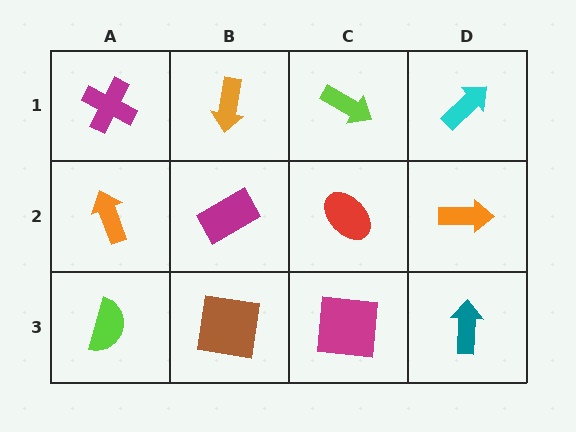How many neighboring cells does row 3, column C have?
3.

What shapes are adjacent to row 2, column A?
A magenta cross (row 1, column A), a lime semicircle (row 3, column A), a magenta rectangle (row 2, column B).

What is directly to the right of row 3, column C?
A teal arrow.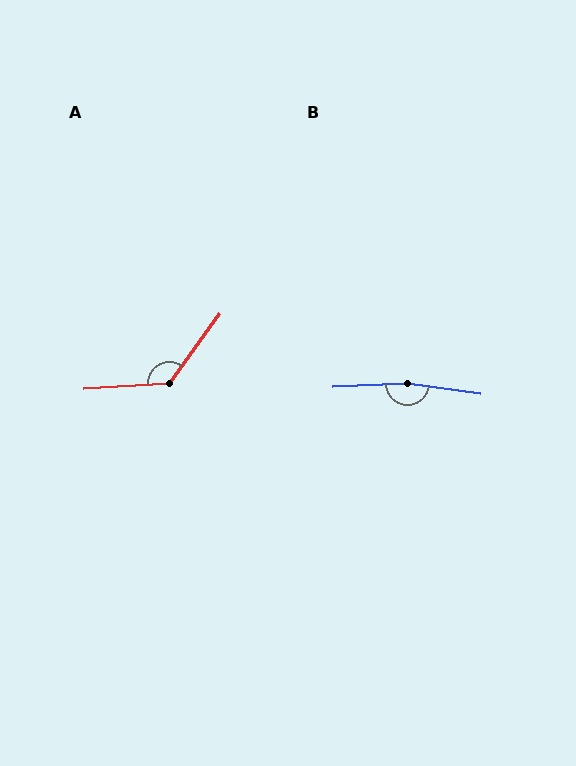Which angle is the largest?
B, at approximately 169 degrees.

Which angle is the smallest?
A, at approximately 130 degrees.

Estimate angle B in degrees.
Approximately 169 degrees.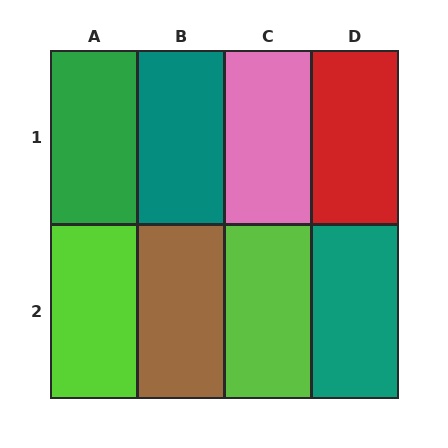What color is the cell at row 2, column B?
Brown.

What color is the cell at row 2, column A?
Lime.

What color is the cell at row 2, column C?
Lime.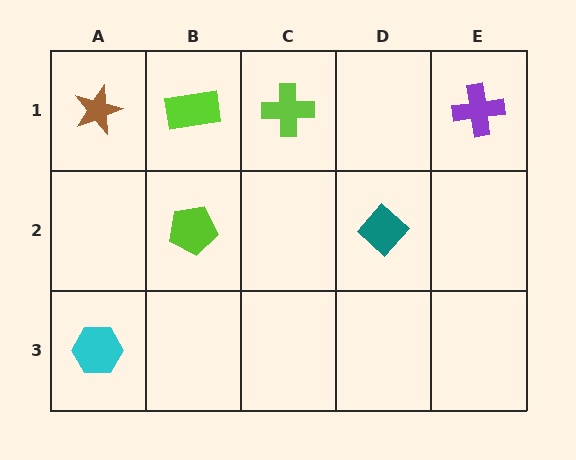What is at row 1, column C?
A lime cross.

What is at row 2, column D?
A teal diamond.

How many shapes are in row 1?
4 shapes.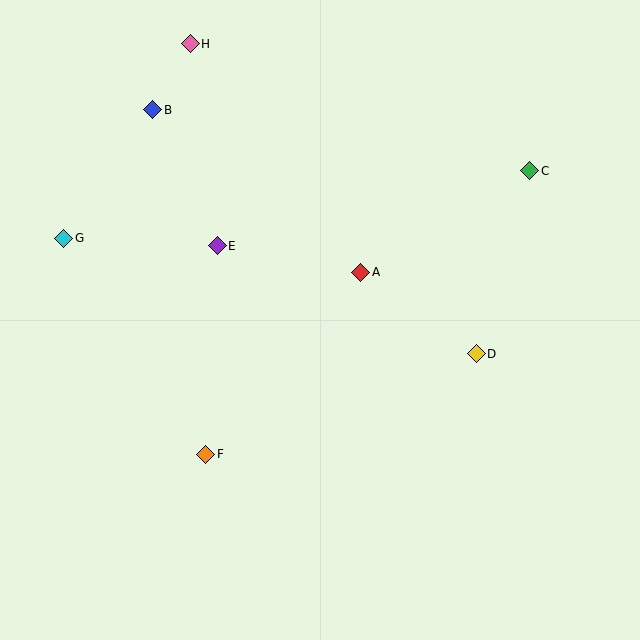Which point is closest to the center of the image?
Point A at (361, 272) is closest to the center.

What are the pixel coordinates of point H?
Point H is at (190, 44).